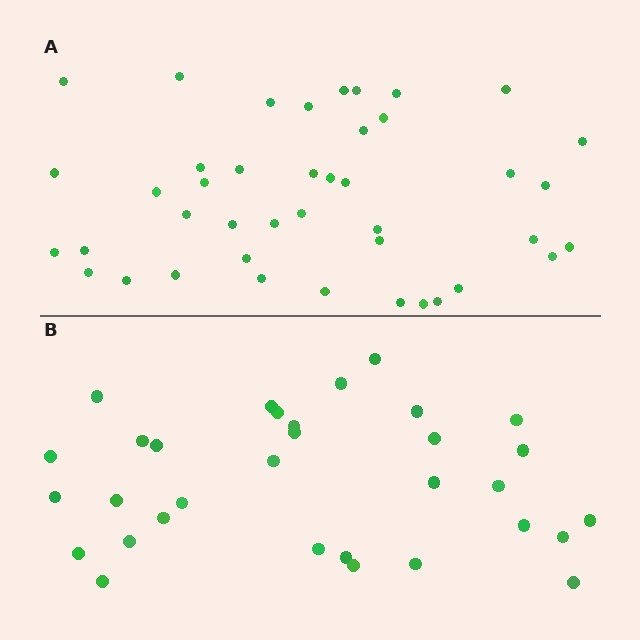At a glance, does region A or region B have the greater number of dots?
Region A (the top region) has more dots.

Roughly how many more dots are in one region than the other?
Region A has roughly 10 or so more dots than region B.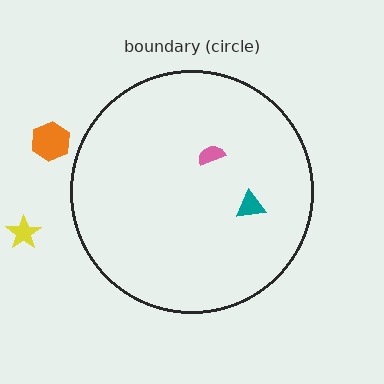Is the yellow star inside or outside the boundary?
Outside.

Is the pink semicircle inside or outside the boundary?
Inside.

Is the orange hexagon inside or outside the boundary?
Outside.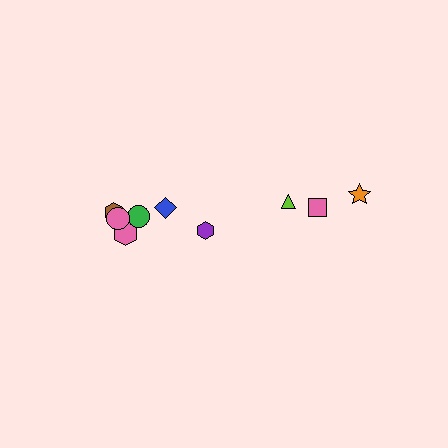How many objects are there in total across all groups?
There are 9 objects.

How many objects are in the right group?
There are 3 objects.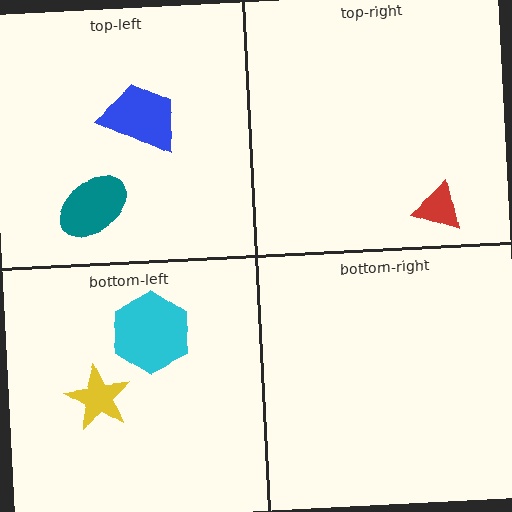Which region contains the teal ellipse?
The top-left region.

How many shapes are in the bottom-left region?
2.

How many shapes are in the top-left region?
2.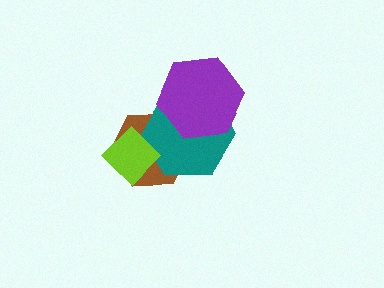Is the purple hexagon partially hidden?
No, no other shape covers it.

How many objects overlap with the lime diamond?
2 objects overlap with the lime diamond.